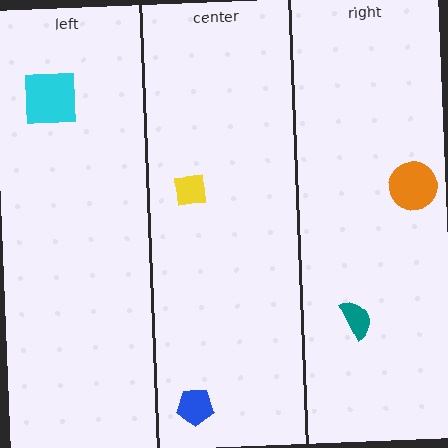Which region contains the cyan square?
The left region.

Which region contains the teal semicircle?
The right region.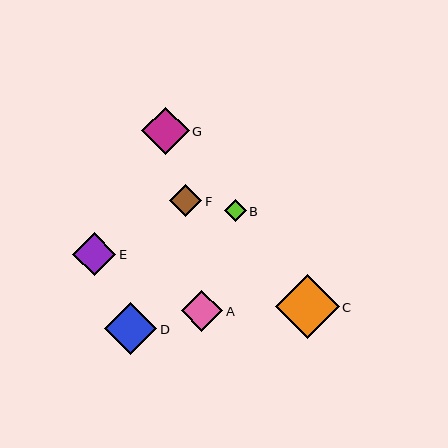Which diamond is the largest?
Diamond C is the largest with a size of approximately 64 pixels.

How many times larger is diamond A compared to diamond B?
Diamond A is approximately 1.9 times the size of diamond B.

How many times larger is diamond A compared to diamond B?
Diamond A is approximately 1.9 times the size of diamond B.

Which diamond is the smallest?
Diamond B is the smallest with a size of approximately 22 pixels.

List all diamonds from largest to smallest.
From largest to smallest: C, D, G, E, A, F, B.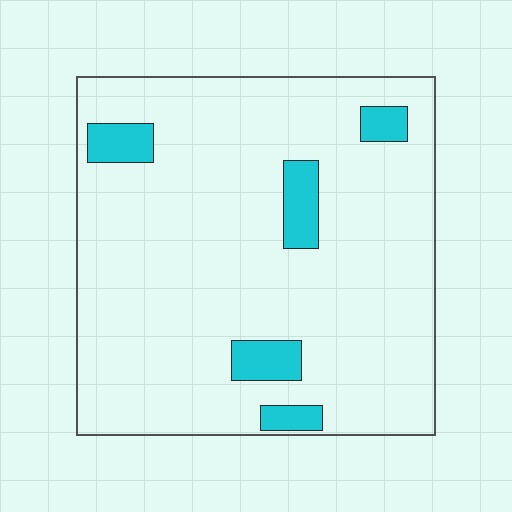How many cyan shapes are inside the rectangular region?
5.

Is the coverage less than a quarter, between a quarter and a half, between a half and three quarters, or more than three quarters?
Less than a quarter.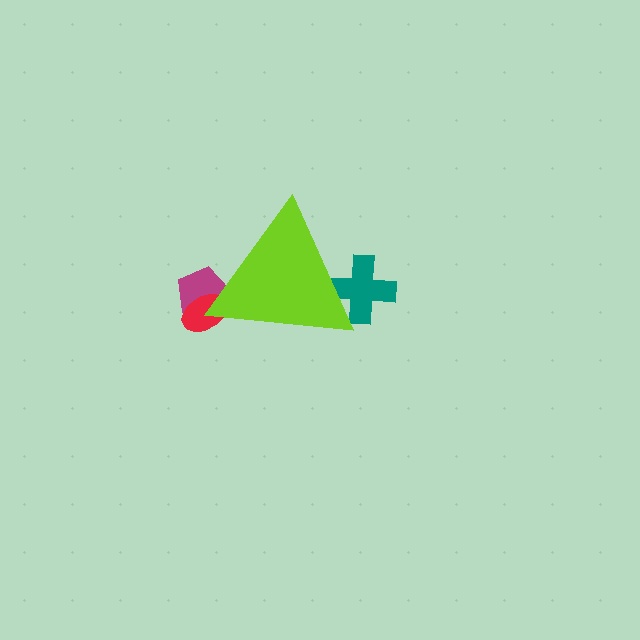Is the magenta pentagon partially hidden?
Yes, the magenta pentagon is partially hidden behind the lime triangle.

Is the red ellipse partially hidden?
Yes, the red ellipse is partially hidden behind the lime triangle.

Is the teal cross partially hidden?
Yes, the teal cross is partially hidden behind the lime triangle.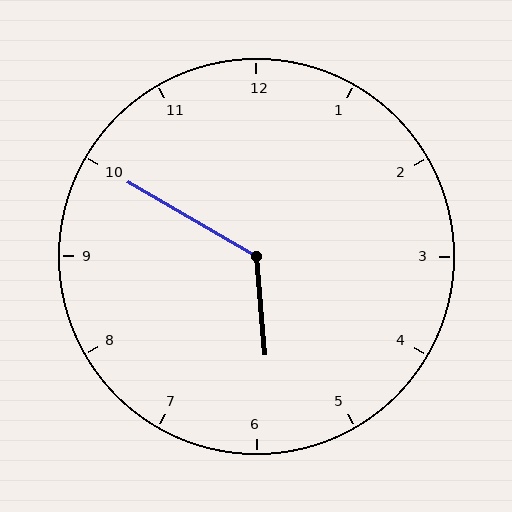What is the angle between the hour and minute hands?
Approximately 125 degrees.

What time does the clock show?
5:50.